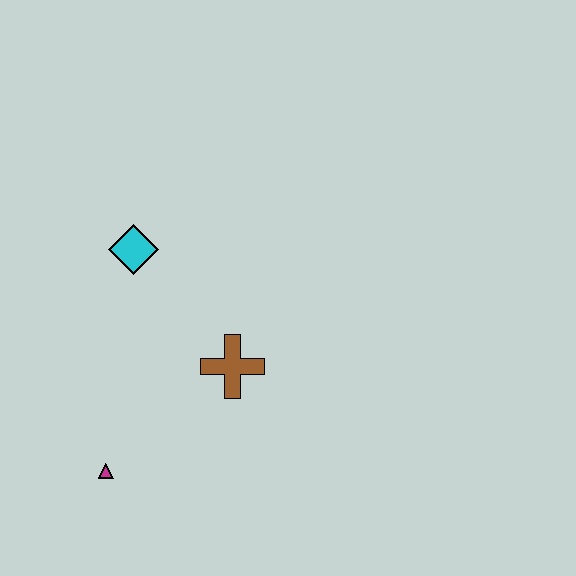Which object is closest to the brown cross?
The cyan diamond is closest to the brown cross.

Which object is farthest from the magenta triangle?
The cyan diamond is farthest from the magenta triangle.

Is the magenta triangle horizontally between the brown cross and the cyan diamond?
No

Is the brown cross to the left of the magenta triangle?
No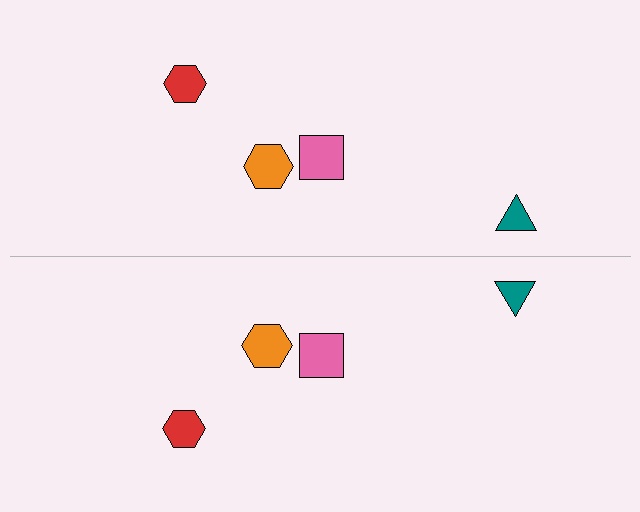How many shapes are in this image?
There are 8 shapes in this image.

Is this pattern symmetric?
Yes, this pattern has bilateral (reflection) symmetry.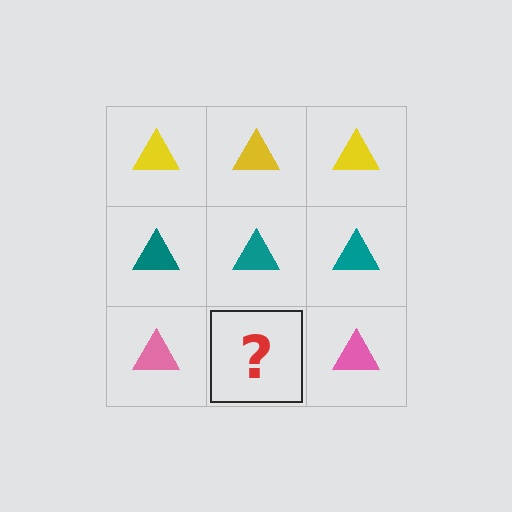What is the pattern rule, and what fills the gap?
The rule is that each row has a consistent color. The gap should be filled with a pink triangle.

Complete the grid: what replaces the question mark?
The question mark should be replaced with a pink triangle.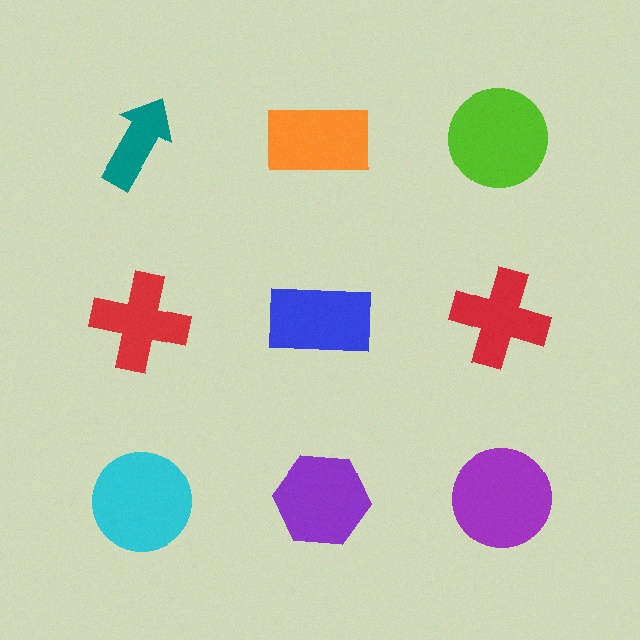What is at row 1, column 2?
An orange rectangle.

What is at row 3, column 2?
A purple hexagon.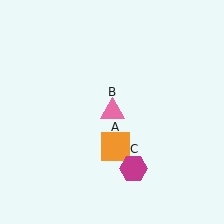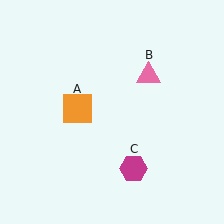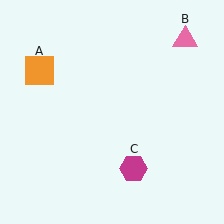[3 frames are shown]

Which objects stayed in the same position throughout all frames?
Magenta hexagon (object C) remained stationary.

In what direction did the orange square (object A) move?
The orange square (object A) moved up and to the left.